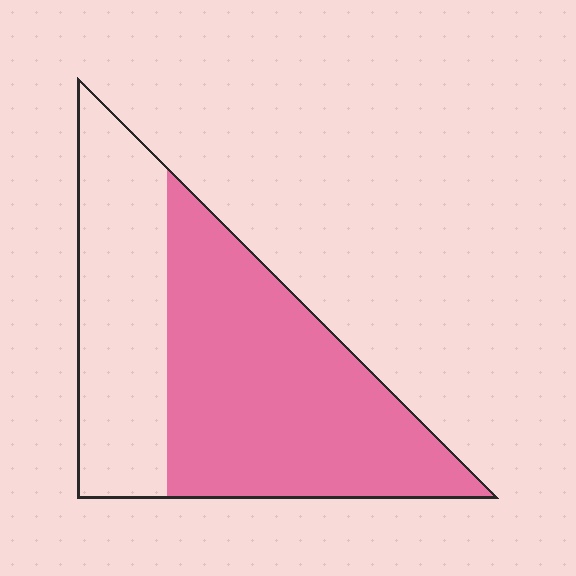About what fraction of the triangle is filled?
About five eighths (5/8).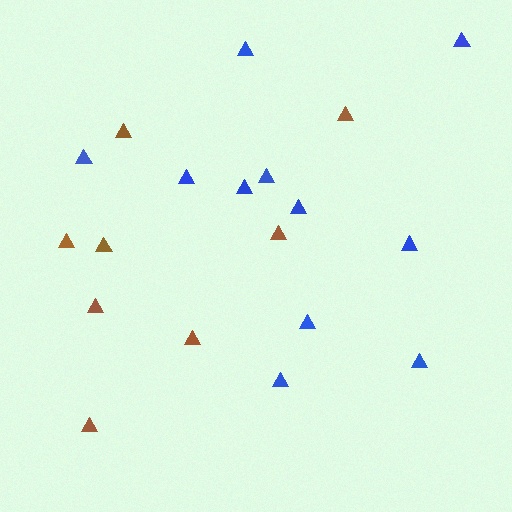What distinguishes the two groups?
There are 2 groups: one group of brown triangles (8) and one group of blue triangles (11).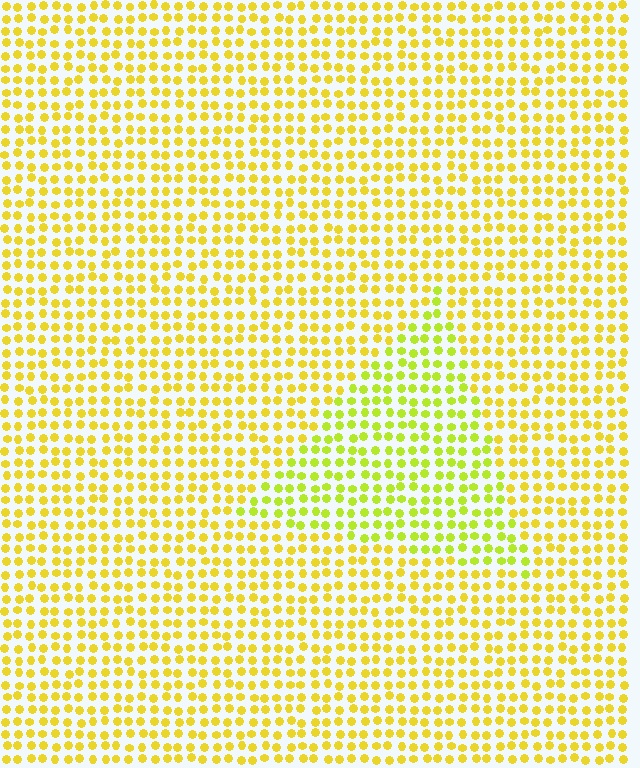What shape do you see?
I see a triangle.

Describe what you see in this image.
The image is filled with small yellow elements in a uniform arrangement. A triangle-shaped region is visible where the elements are tinted to a slightly different hue, forming a subtle color boundary.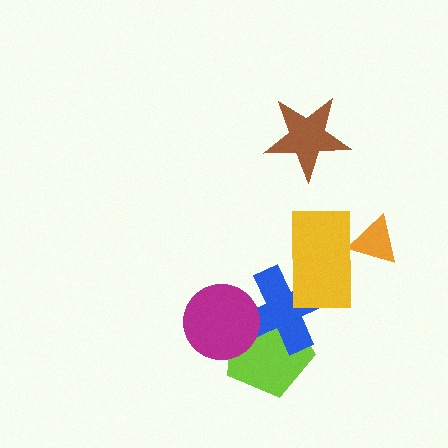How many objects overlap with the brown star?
0 objects overlap with the brown star.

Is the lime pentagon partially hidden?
Yes, it is partially covered by another shape.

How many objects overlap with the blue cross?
3 objects overlap with the blue cross.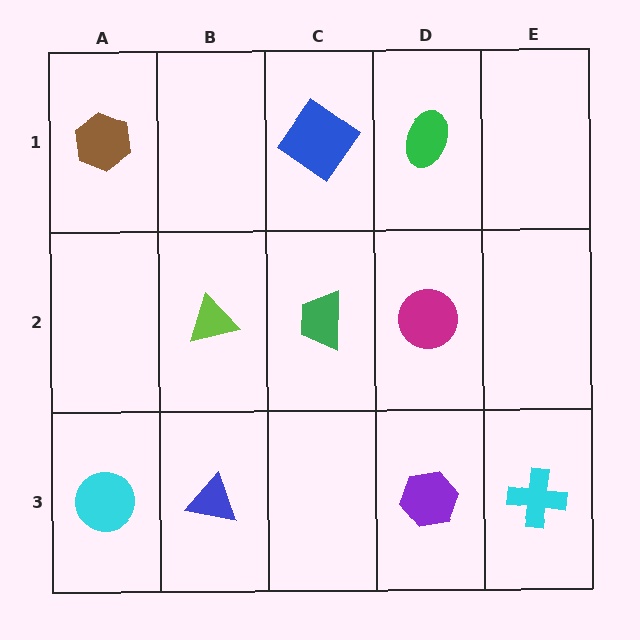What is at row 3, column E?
A cyan cross.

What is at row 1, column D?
A green ellipse.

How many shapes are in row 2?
3 shapes.